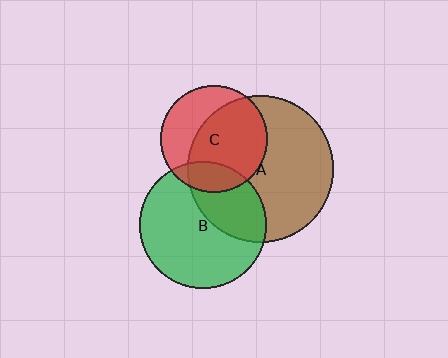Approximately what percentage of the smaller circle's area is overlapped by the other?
Approximately 35%.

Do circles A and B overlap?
Yes.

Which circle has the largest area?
Circle A (brown).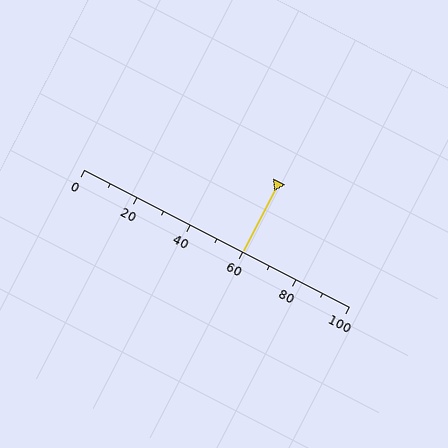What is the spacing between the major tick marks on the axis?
The major ticks are spaced 20 apart.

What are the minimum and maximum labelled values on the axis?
The axis runs from 0 to 100.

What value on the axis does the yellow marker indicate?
The marker indicates approximately 60.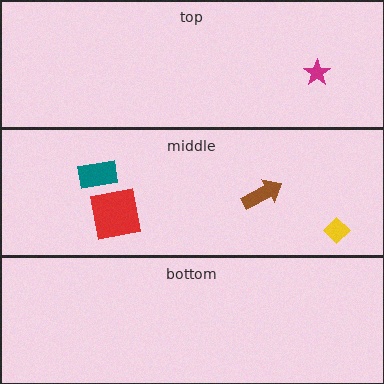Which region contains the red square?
The middle region.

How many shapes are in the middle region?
4.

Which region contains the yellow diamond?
The middle region.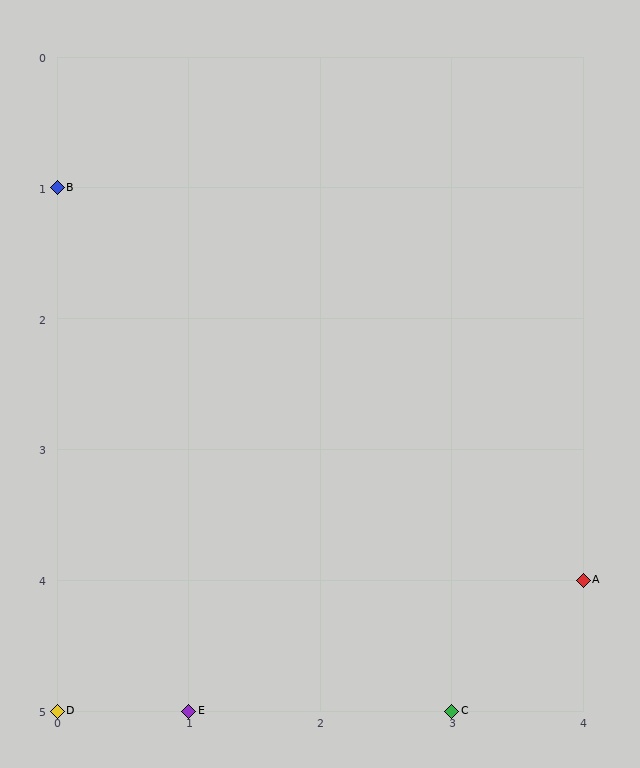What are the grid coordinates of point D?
Point D is at grid coordinates (0, 5).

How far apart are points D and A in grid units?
Points D and A are 4 columns and 1 row apart (about 4.1 grid units diagonally).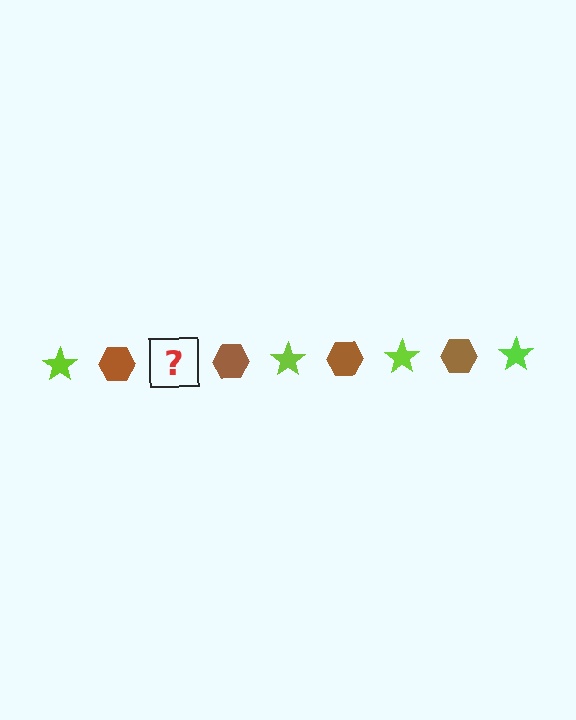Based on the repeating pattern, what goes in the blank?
The blank should be a lime star.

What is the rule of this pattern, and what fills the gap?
The rule is that the pattern alternates between lime star and brown hexagon. The gap should be filled with a lime star.